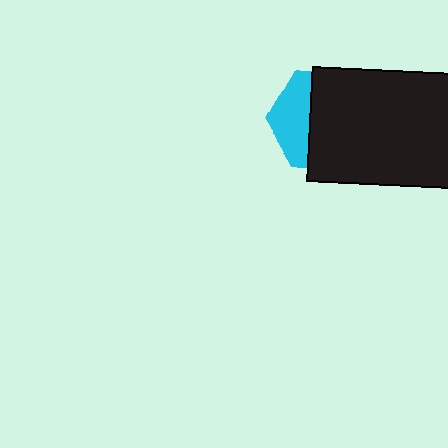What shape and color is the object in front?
The object in front is a black rectangle.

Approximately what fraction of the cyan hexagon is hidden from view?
Roughly 65% of the cyan hexagon is hidden behind the black rectangle.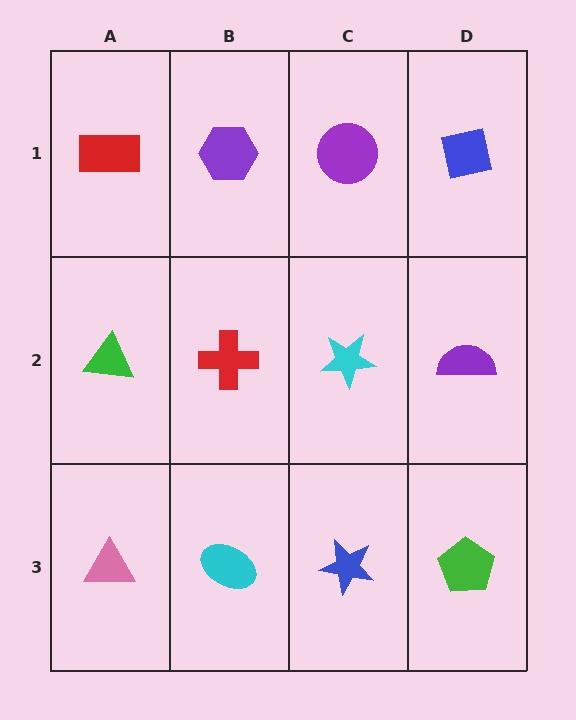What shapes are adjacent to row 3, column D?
A purple semicircle (row 2, column D), a blue star (row 3, column C).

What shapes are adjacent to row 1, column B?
A red cross (row 2, column B), a red rectangle (row 1, column A), a purple circle (row 1, column C).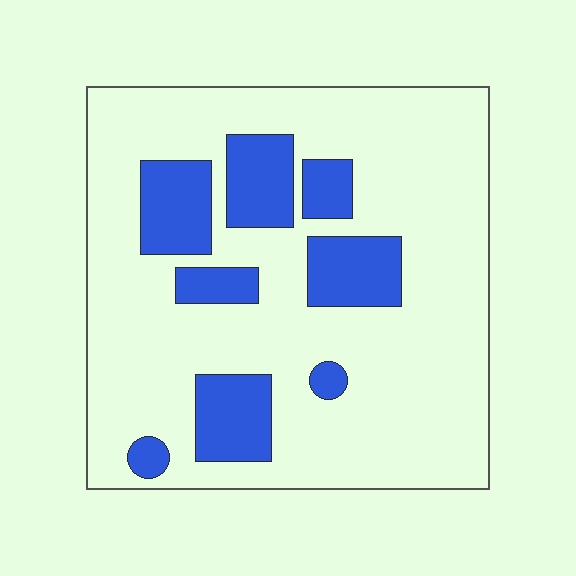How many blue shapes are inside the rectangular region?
8.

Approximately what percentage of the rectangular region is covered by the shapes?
Approximately 20%.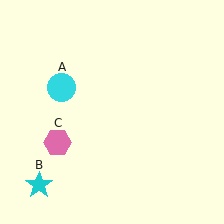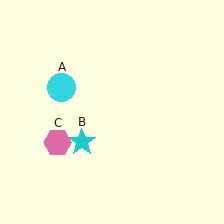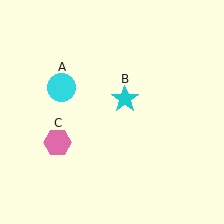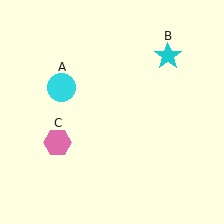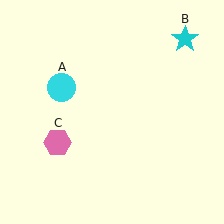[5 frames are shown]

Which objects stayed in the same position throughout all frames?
Cyan circle (object A) and pink hexagon (object C) remained stationary.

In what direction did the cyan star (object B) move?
The cyan star (object B) moved up and to the right.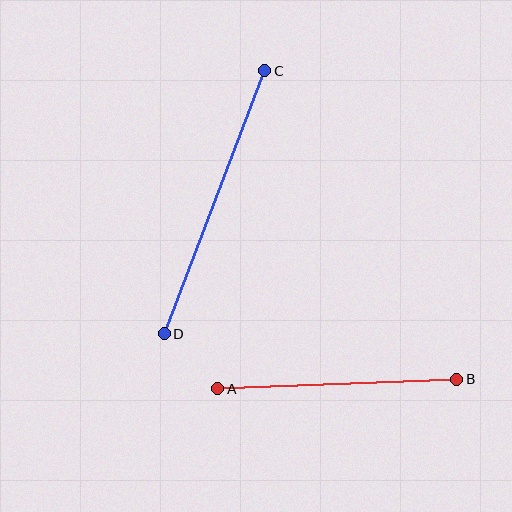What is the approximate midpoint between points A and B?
The midpoint is at approximately (337, 384) pixels.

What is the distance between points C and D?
The distance is approximately 281 pixels.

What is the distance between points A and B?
The distance is approximately 239 pixels.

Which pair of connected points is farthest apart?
Points C and D are farthest apart.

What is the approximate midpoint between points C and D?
The midpoint is at approximately (215, 202) pixels.